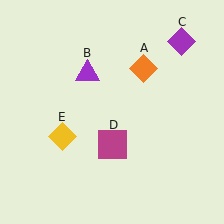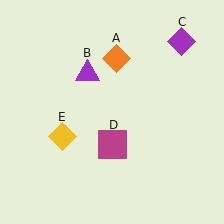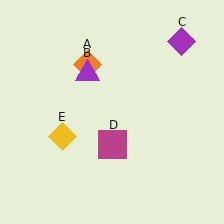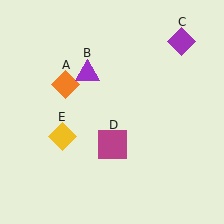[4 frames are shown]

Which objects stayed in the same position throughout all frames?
Purple triangle (object B) and purple diamond (object C) and magenta square (object D) and yellow diamond (object E) remained stationary.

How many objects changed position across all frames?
1 object changed position: orange diamond (object A).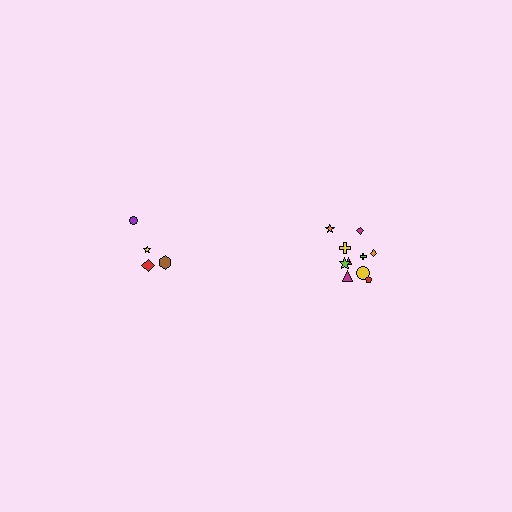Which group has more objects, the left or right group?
The right group.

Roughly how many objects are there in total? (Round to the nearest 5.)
Roughly 15 objects in total.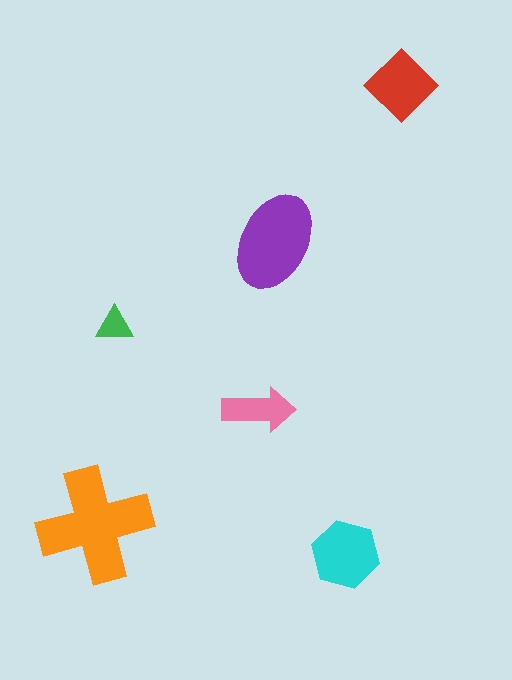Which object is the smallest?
The green triangle.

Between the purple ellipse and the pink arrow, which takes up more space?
The purple ellipse.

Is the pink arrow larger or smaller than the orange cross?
Smaller.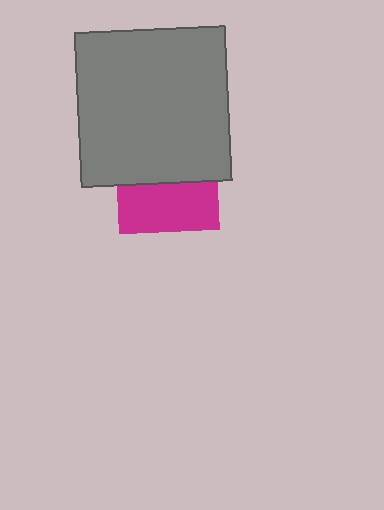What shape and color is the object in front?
The object in front is a gray rectangle.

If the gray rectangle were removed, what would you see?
You would see the complete magenta square.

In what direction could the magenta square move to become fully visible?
The magenta square could move down. That would shift it out from behind the gray rectangle entirely.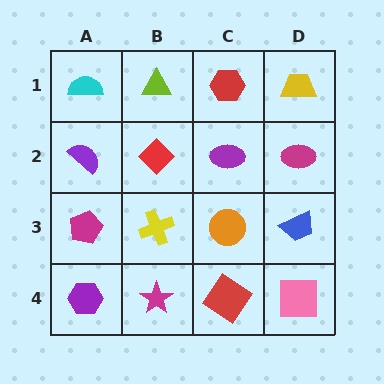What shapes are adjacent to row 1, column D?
A magenta ellipse (row 2, column D), a red hexagon (row 1, column C).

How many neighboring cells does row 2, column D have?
3.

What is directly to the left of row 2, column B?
A purple semicircle.